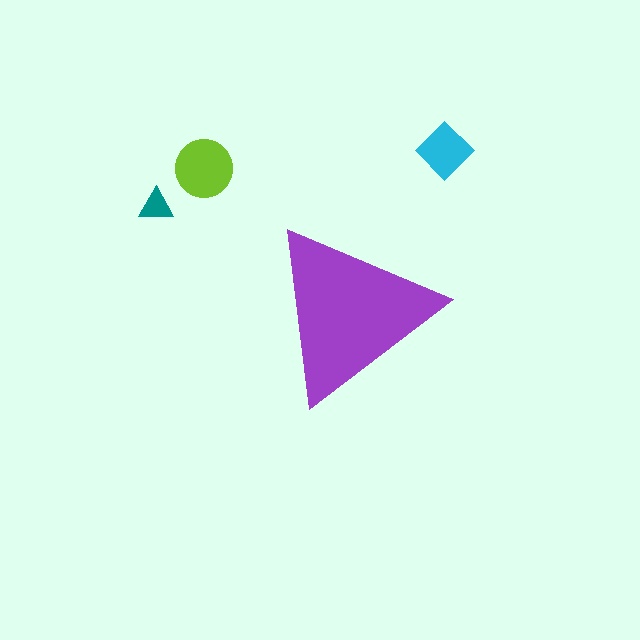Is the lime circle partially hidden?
No, the lime circle is fully visible.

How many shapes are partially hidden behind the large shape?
0 shapes are partially hidden.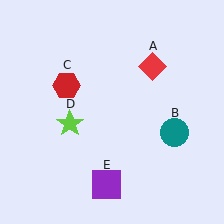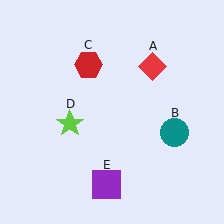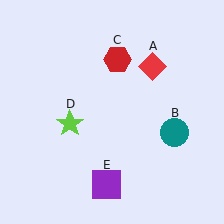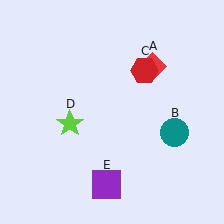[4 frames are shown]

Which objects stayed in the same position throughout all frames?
Red diamond (object A) and teal circle (object B) and lime star (object D) and purple square (object E) remained stationary.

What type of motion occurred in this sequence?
The red hexagon (object C) rotated clockwise around the center of the scene.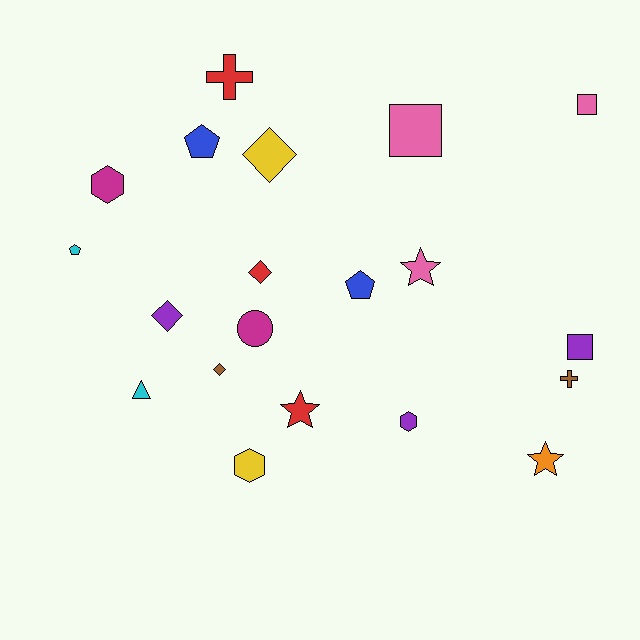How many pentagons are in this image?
There are 3 pentagons.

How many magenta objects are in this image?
There are 2 magenta objects.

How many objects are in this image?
There are 20 objects.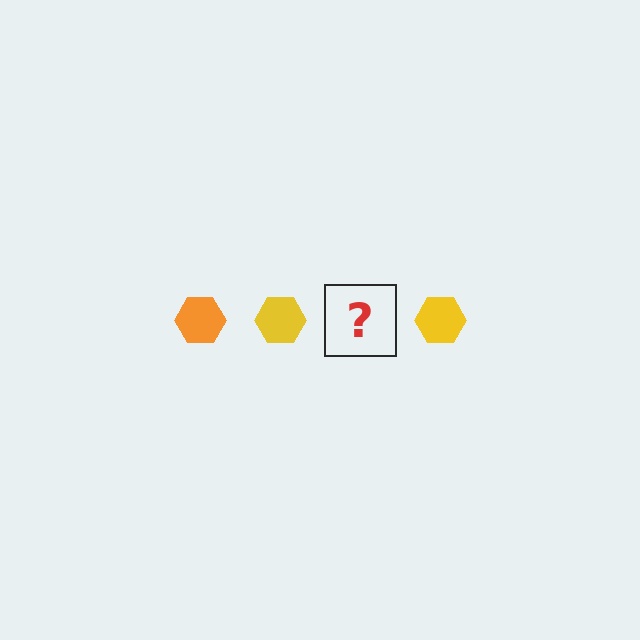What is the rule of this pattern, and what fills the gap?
The rule is that the pattern cycles through orange, yellow hexagons. The gap should be filled with an orange hexagon.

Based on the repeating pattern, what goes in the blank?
The blank should be an orange hexagon.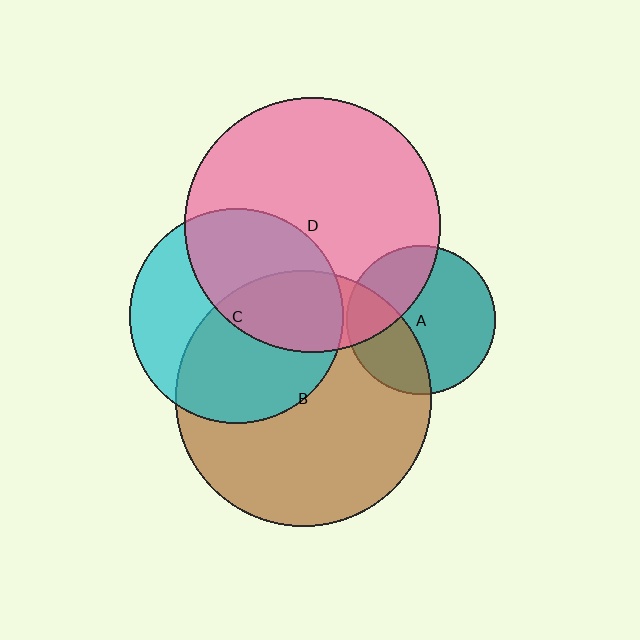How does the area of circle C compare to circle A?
Approximately 2.1 times.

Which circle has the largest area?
Circle B (brown).